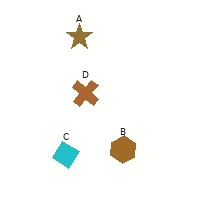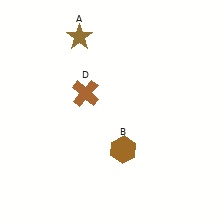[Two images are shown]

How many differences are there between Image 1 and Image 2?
There is 1 difference between the two images.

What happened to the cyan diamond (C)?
The cyan diamond (C) was removed in Image 2. It was in the bottom-left area of Image 1.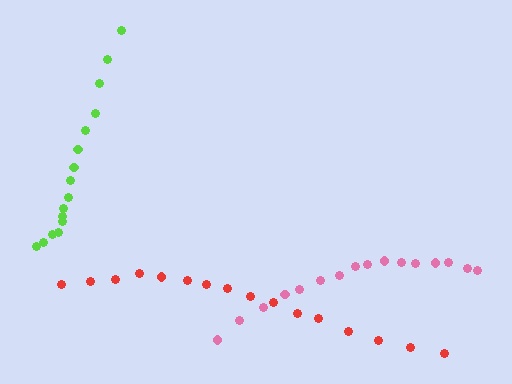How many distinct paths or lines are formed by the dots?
There are 3 distinct paths.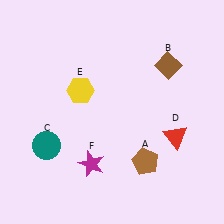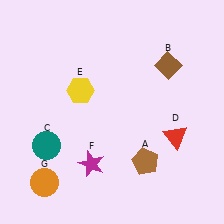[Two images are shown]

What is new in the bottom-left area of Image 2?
An orange circle (G) was added in the bottom-left area of Image 2.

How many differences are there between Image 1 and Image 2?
There is 1 difference between the two images.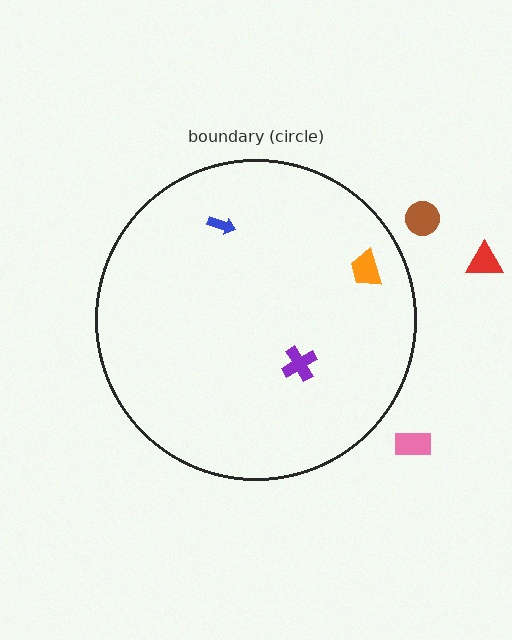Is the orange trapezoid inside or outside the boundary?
Inside.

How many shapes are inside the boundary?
3 inside, 3 outside.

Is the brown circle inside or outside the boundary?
Outside.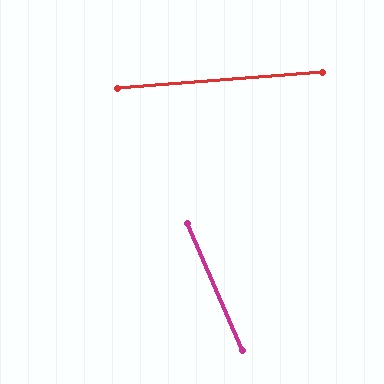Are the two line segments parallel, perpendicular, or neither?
Neither parallel nor perpendicular — they differ by about 71°.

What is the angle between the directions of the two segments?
Approximately 71 degrees.